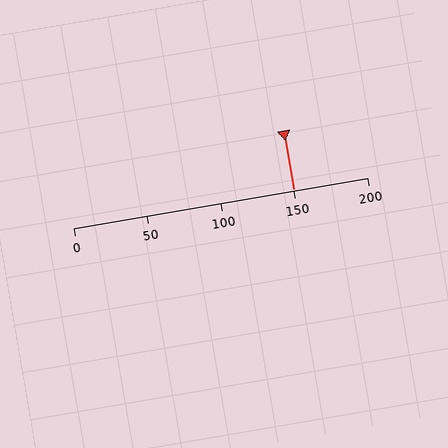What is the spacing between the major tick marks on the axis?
The major ticks are spaced 50 apart.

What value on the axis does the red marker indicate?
The marker indicates approximately 150.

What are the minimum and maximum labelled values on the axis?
The axis runs from 0 to 200.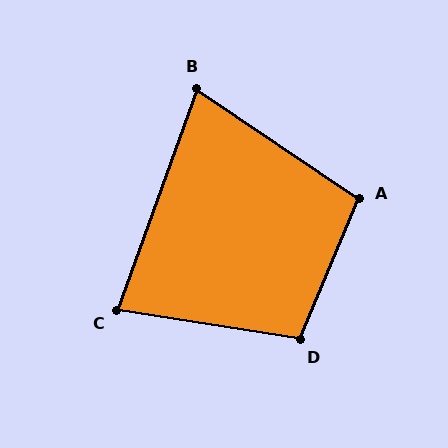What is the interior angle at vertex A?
Approximately 101 degrees (obtuse).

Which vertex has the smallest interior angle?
B, at approximately 76 degrees.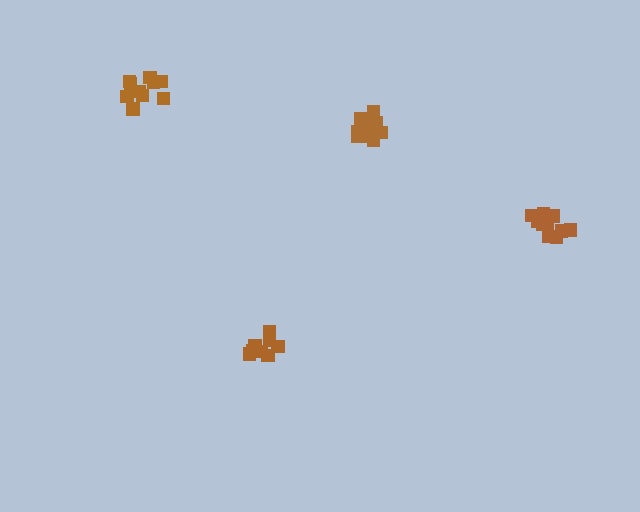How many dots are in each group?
Group 1: 8 dots, Group 2: 10 dots, Group 3: 11 dots, Group 4: 13 dots (42 total).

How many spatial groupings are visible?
There are 4 spatial groupings.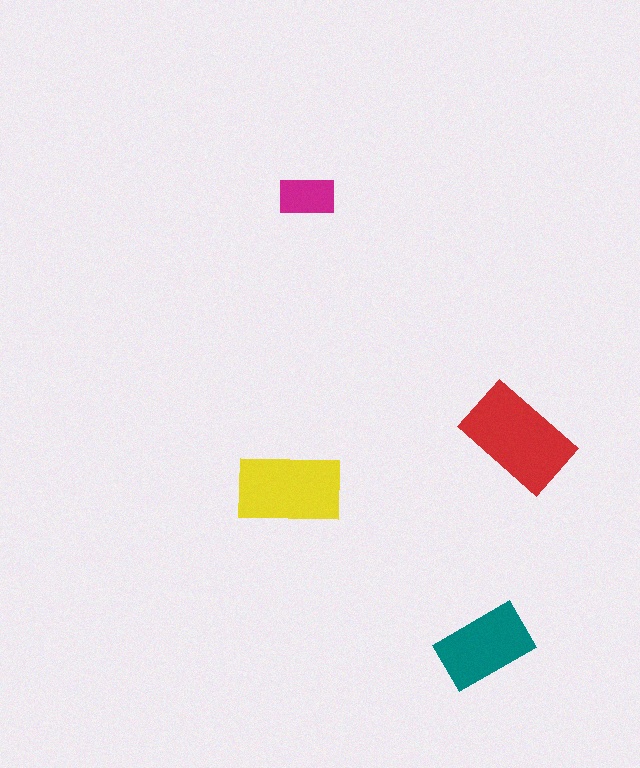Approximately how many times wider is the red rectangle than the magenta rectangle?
About 2 times wider.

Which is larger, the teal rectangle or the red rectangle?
The red one.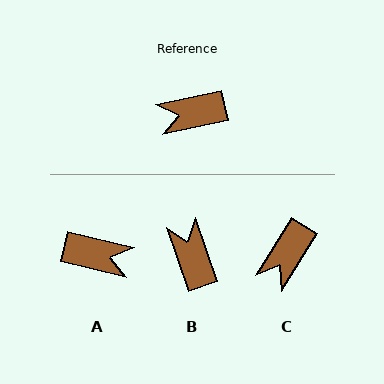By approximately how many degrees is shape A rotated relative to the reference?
Approximately 154 degrees counter-clockwise.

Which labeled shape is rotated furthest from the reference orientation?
A, about 154 degrees away.